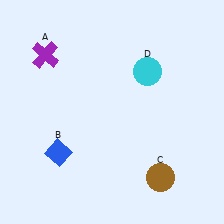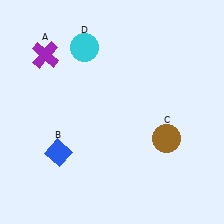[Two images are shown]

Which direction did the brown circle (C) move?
The brown circle (C) moved up.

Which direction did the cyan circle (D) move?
The cyan circle (D) moved left.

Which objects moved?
The objects that moved are: the brown circle (C), the cyan circle (D).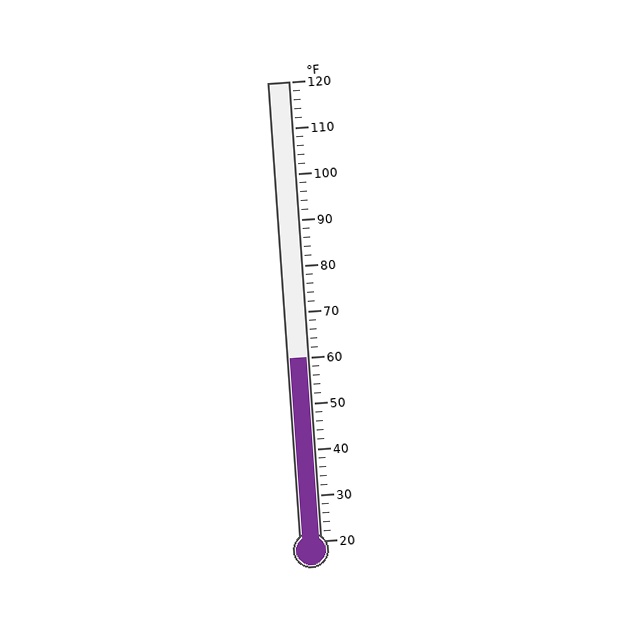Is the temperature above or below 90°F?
The temperature is below 90°F.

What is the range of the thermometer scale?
The thermometer scale ranges from 20°F to 120°F.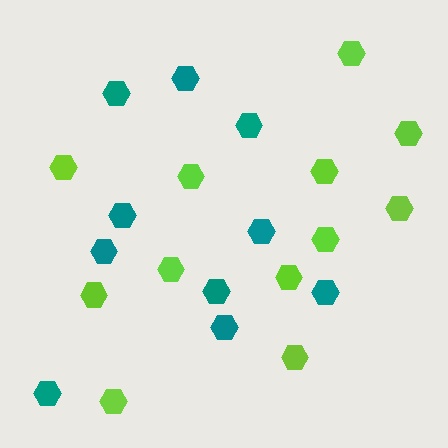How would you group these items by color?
There are 2 groups: one group of lime hexagons (12) and one group of teal hexagons (10).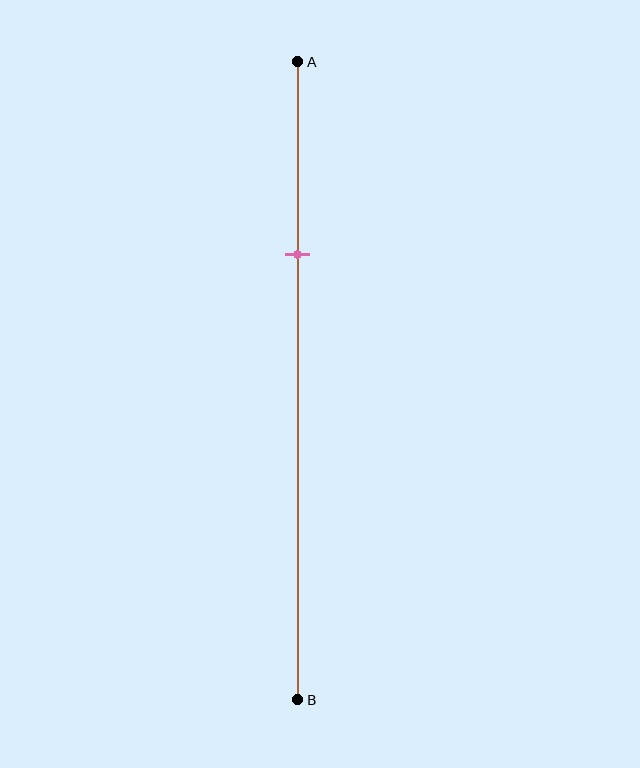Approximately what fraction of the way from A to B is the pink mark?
The pink mark is approximately 30% of the way from A to B.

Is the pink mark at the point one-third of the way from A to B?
No, the mark is at about 30% from A, not at the 33% one-third point.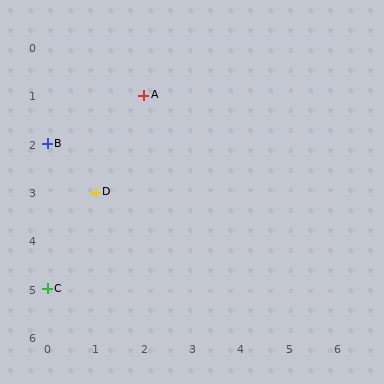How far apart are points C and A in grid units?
Points C and A are 2 columns and 4 rows apart (about 4.5 grid units diagonally).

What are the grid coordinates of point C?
Point C is at grid coordinates (0, 5).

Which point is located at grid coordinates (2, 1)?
Point A is at (2, 1).